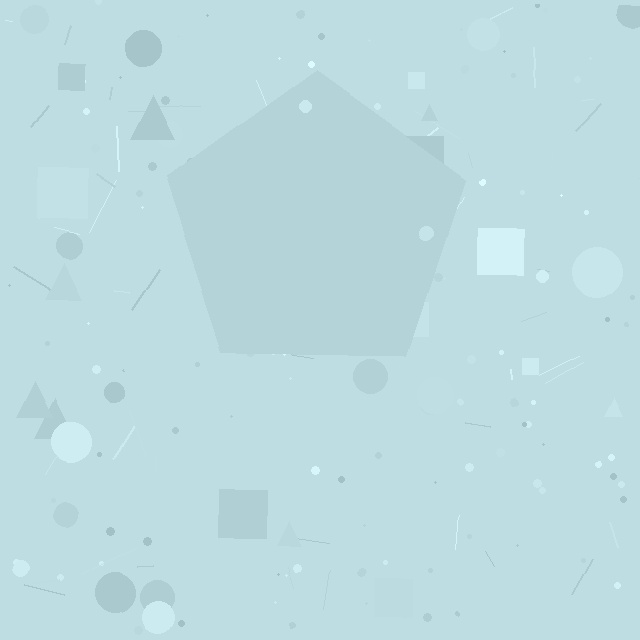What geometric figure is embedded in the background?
A pentagon is embedded in the background.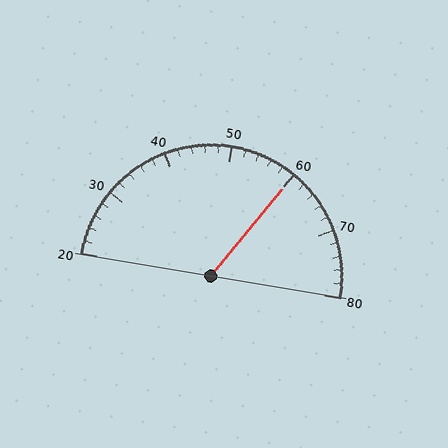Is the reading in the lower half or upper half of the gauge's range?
The reading is in the upper half of the range (20 to 80).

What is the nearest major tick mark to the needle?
The nearest major tick mark is 60.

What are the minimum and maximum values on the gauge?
The gauge ranges from 20 to 80.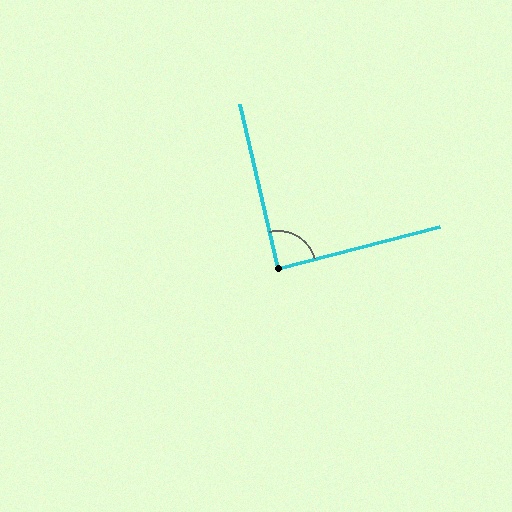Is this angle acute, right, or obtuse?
It is approximately a right angle.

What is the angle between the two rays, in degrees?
Approximately 88 degrees.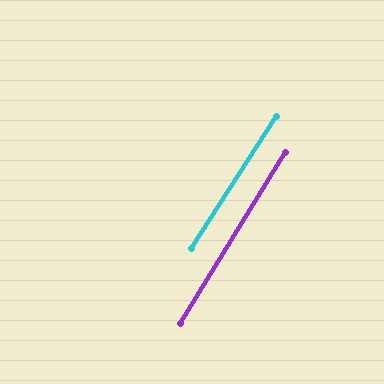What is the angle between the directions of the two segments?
Approximately 1 degree.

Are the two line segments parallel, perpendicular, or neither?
Parallel — their directions differ by only 0.8°.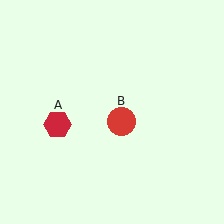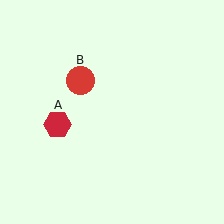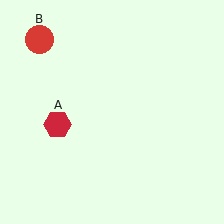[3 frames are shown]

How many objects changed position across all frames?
1 object changed position: red circle (object B).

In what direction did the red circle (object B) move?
The red circle (object B) moved up and to the left.